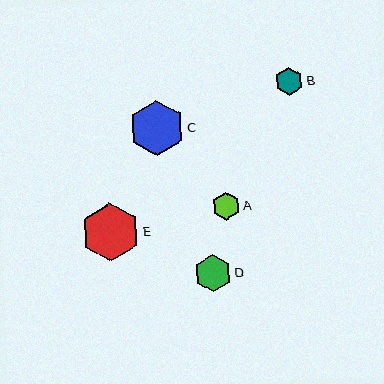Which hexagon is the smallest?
Hexagon A is the smallest with a size of approximately 27 pixels.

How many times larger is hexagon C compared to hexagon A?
Hexagon C is approximately 2.0 times the size of hexagon A.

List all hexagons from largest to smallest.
From largest to smallest: E, C, D, B, A.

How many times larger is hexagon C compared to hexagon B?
Hexagon C is approximately 2.0 times the size of hexagon B.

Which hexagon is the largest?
Hexagon E is the largest with a size of approximately 58 pixels.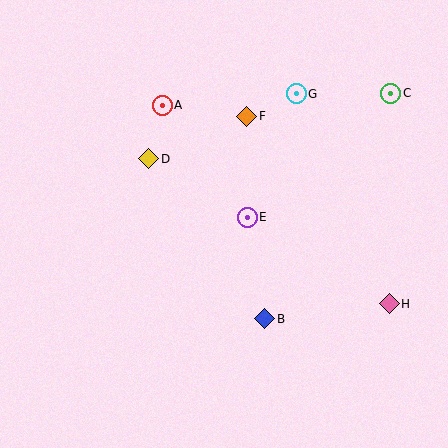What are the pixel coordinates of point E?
Point E is at (247, 217).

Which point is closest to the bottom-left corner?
Point B is closest to the bottom-left corner.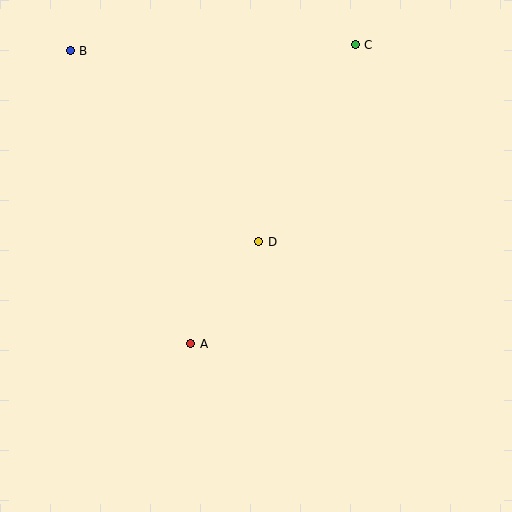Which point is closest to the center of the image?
Point D at (259, 242) is closest to the center.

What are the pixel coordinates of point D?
Point D is at (259, 242).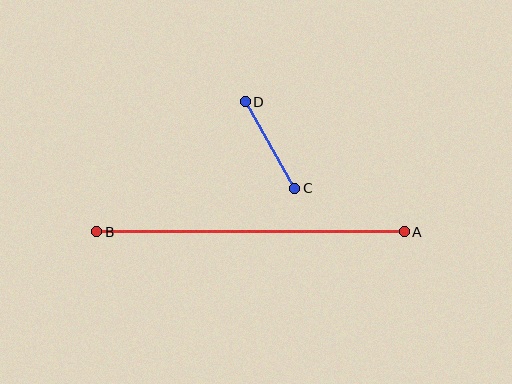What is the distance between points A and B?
The distance is approximately 308 pixels.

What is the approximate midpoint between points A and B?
The midpoint is at approximately (251, 232) pixels.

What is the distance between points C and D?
The distance is approximately 100 pixels.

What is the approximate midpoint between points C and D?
The midpoint is at approximately (270, 145) pixels.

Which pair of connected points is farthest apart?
Points A and B are farthest apart.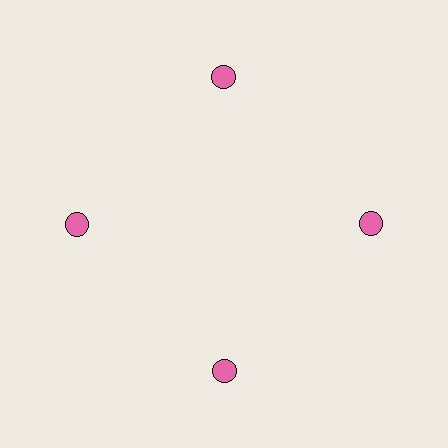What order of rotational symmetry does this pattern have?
This pattern has 4-fold rotational symmetry.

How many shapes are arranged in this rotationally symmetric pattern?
There are 4 shapes, arranged in 4 groups of 1.